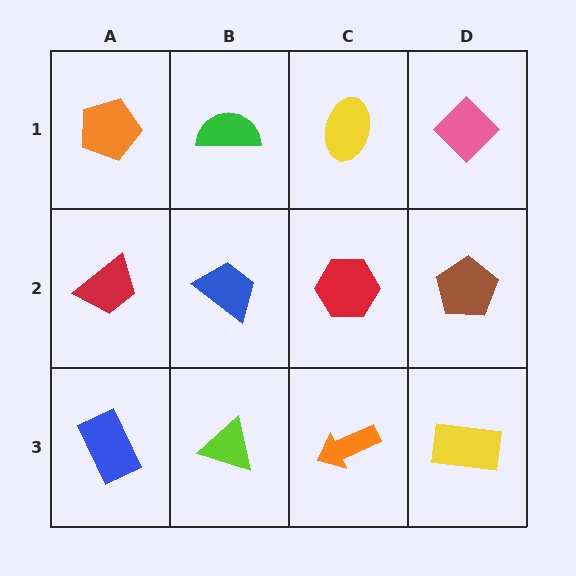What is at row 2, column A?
A red trapezoid.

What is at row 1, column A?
An orange pentagon.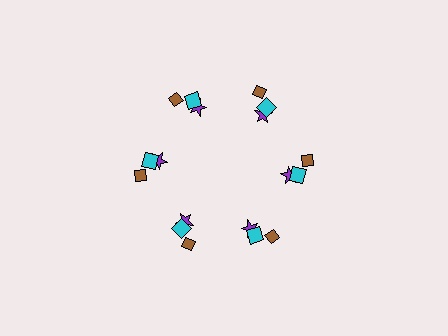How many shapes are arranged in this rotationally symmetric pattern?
There are 18 shapes, arranged in 6 groups of 3.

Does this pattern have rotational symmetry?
Yes, this pattern has 6-fold rotational symmetry. It looks the same after rotating 60 degrees around the center.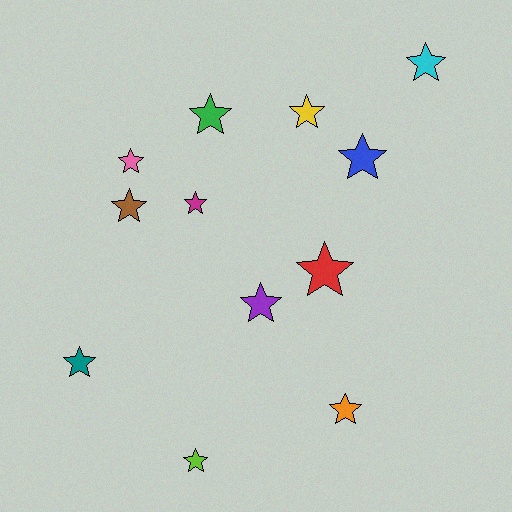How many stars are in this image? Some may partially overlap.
There are 12 stars.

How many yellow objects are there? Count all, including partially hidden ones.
There is 1 yellow object.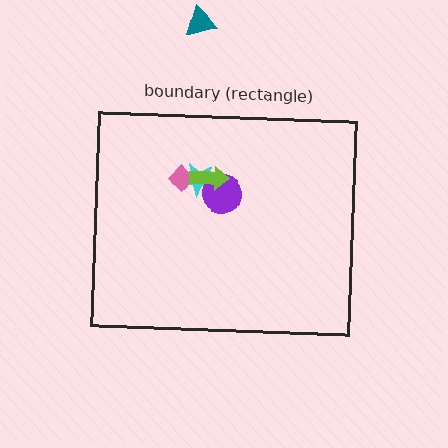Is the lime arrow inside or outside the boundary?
Inside.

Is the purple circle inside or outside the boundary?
Inside.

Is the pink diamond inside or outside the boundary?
Inside.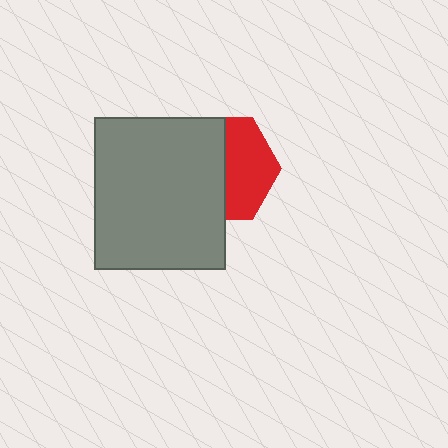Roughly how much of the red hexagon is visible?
About half of it is visible (roughly 47%).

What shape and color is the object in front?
The object in front is a gray rectangle.